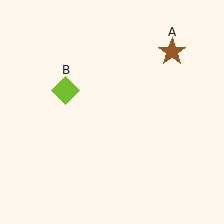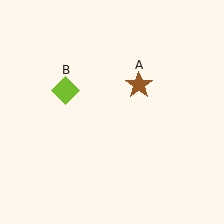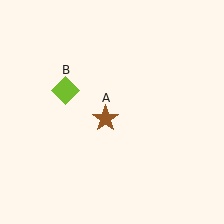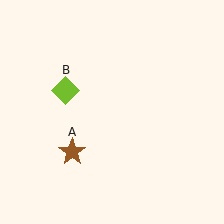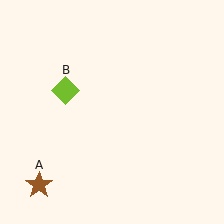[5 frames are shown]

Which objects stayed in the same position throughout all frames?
Lime diamond (object B) remained stationary.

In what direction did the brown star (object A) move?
The brown star (object A) moved down and to the left.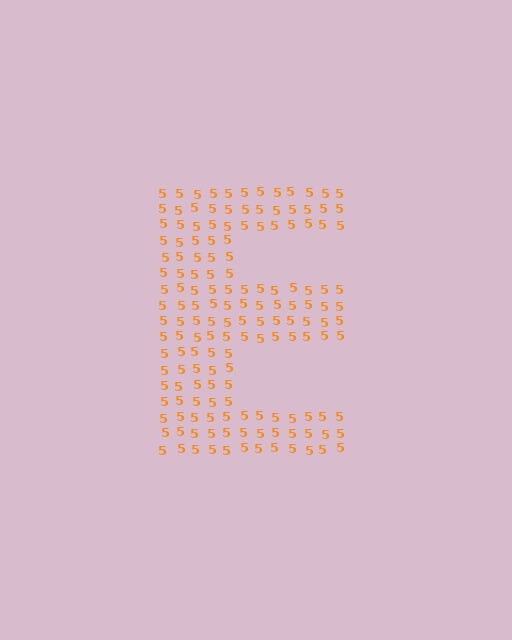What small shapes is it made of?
It is made of small digit 5's.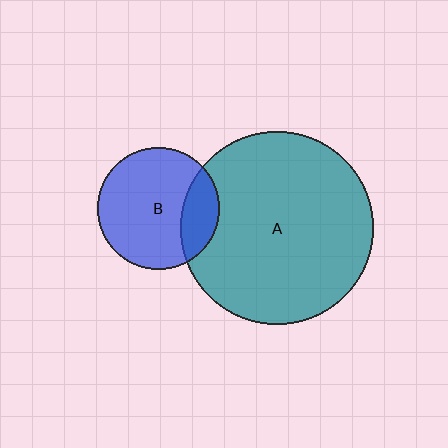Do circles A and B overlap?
Yes.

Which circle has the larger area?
Circle A (teal).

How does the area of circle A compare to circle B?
Approximately 2.5 times.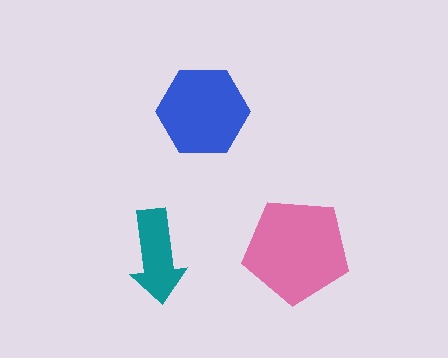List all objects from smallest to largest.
The teal arrow, the blue hexagon, the pink pentagon.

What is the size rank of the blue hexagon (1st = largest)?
2nd.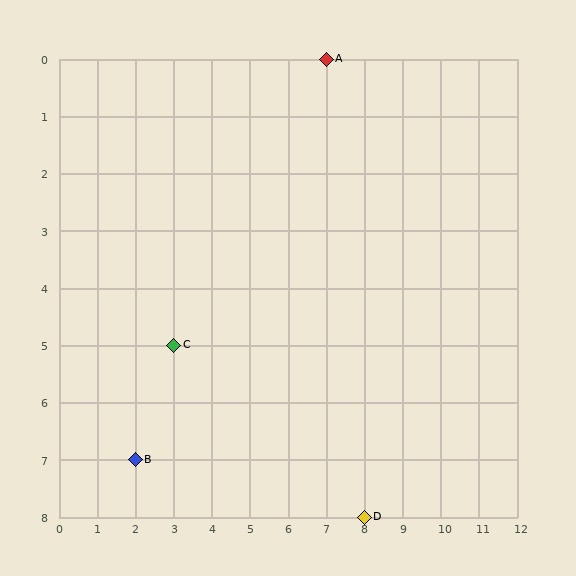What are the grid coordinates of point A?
Point A is at grid coordinates (7, 0).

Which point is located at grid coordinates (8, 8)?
Point D is at (8, 8).